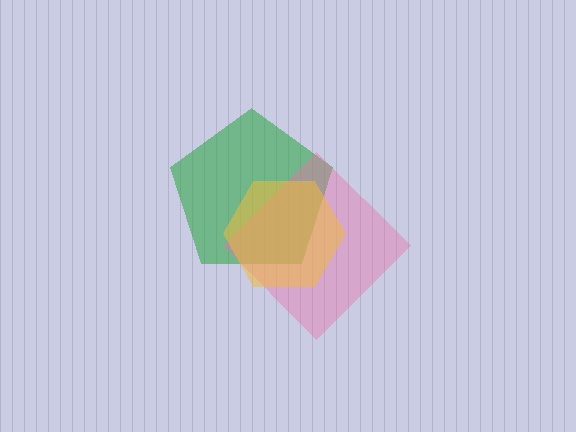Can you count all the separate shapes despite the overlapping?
Yes, there are 3 separate shapes.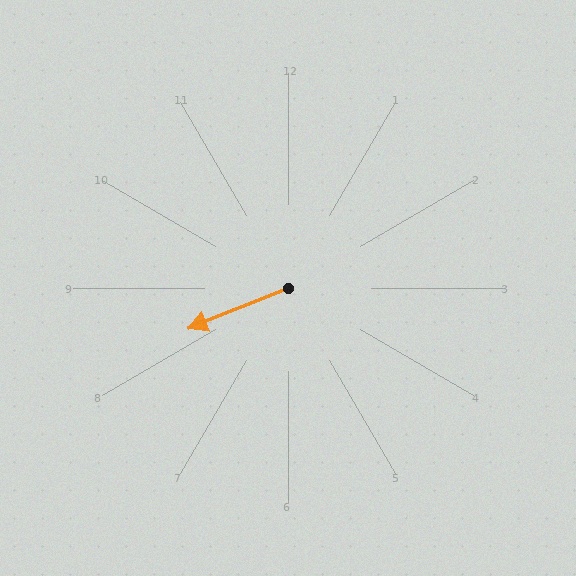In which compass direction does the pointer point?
West.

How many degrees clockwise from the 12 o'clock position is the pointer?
Approximately 248 degrees.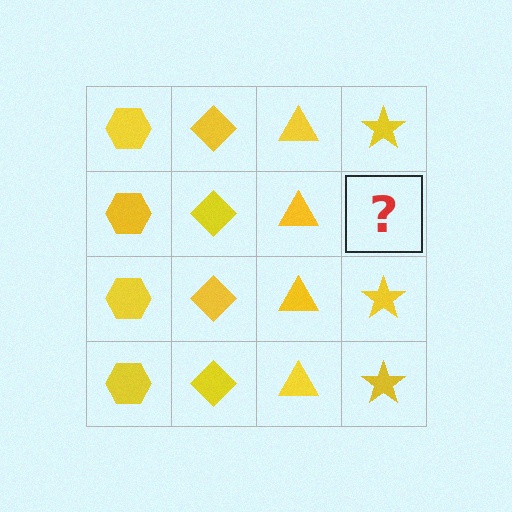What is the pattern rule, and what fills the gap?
The rule is that each column has a consistent shape. The gap should be filled with a yellow star.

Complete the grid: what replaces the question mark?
The question mark should be replaced with a yellow star.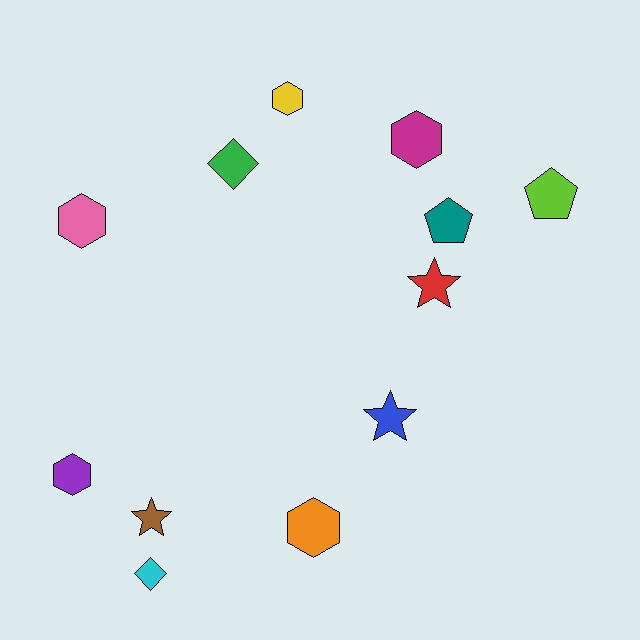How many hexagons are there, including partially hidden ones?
There are 5 hexagons.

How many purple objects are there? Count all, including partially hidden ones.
There is 1 purple object.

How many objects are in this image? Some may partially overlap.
There are 12 objects.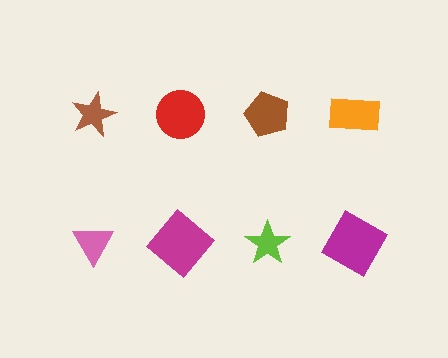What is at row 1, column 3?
A brown pentagon.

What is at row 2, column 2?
A magenta diamond.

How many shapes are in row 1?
4 shapes.